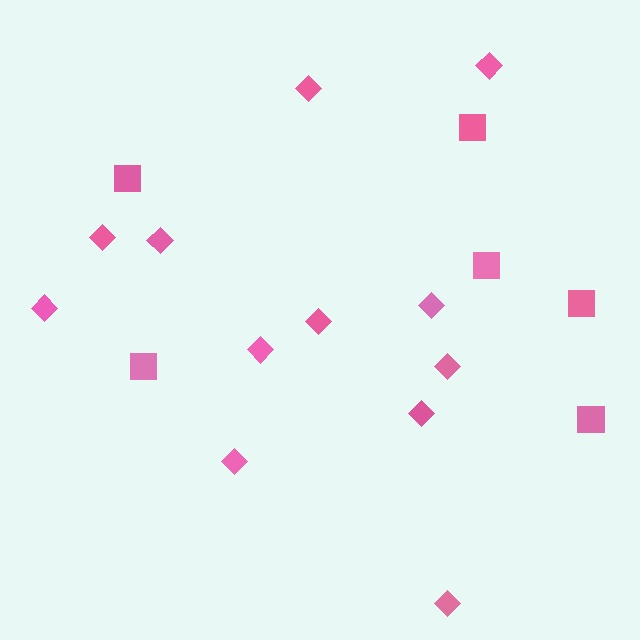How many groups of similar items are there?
There are 2 groups: one group of squares (6) and one group of diamonds (12).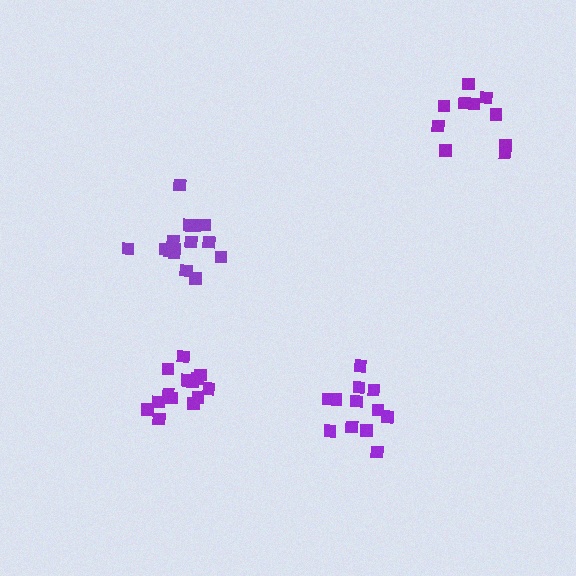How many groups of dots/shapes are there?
There are 4 groups.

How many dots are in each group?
Group 1: 12 dots, Group 2: 10 dots, Group 3: 16 dots, Group 4: 14 dots (52 total).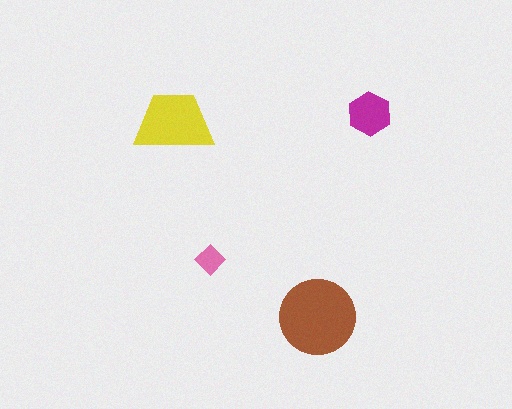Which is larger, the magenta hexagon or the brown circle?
The brown circle.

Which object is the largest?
The brown circle.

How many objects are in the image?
There are 4 objects in the image.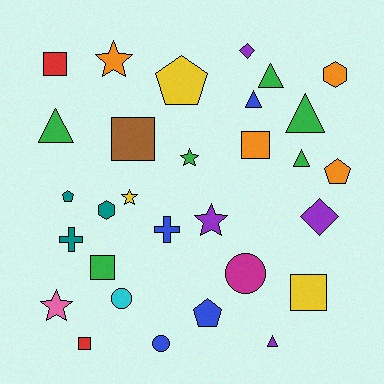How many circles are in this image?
There are 3 circles.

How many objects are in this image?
There are 30 objects.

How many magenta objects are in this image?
There is 1 magenta object.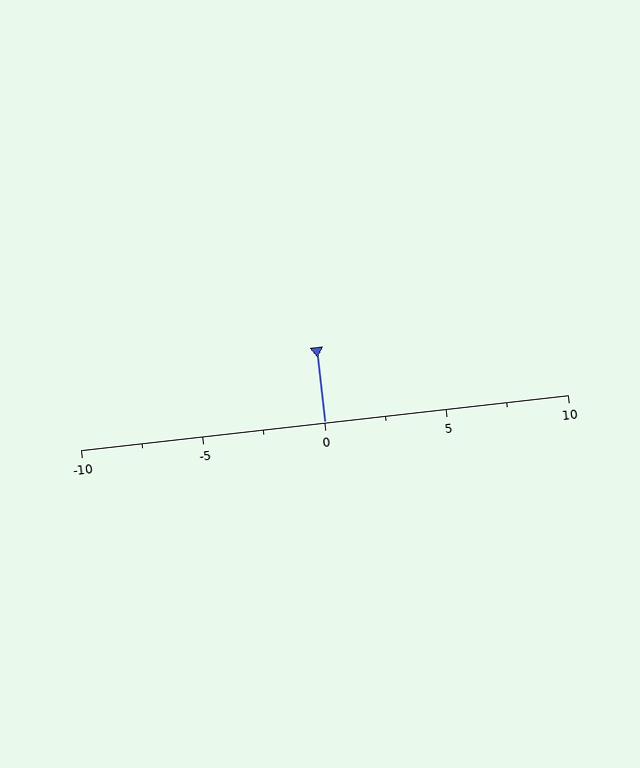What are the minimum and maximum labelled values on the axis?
The axis runs from -10 to 10.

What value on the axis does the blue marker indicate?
The marker indicates approximately 0.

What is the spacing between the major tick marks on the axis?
The major ticks are spaced 5 apart.